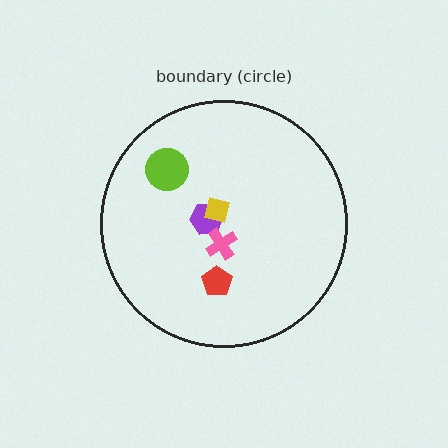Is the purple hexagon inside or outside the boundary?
Inside.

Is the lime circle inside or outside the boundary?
Inside.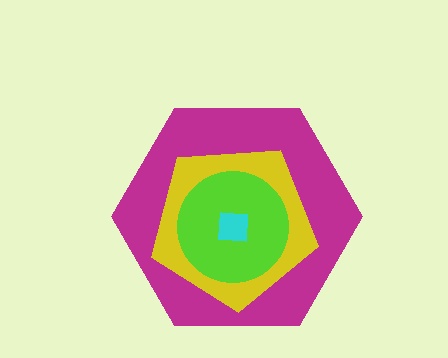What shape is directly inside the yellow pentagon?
The lime circle.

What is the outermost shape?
The magenta hexagon.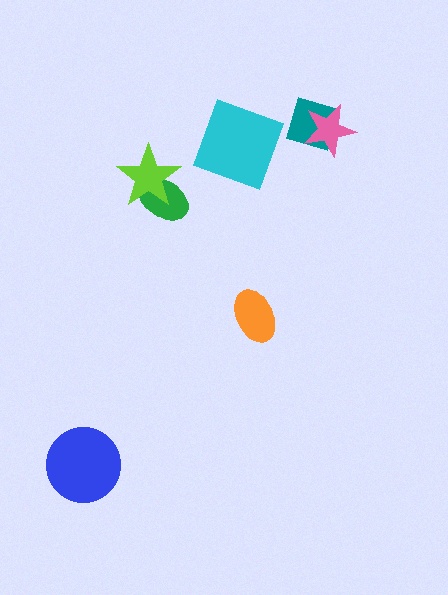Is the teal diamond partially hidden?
Yes, it is partially covered by another shape.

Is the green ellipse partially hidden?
Yes, it is partially covered by another shape.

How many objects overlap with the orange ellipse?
0 objects overlap with the orange ellipse.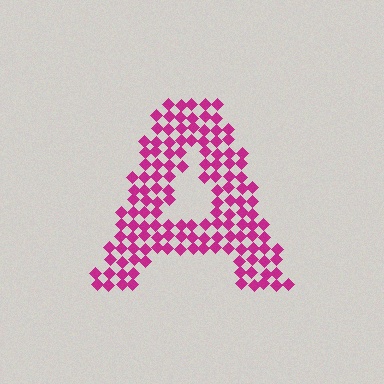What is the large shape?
The large shape is the letter A.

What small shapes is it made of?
It is made of small diamonds.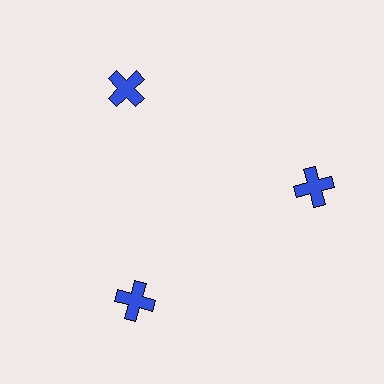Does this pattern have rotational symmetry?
Yes, this pattern has 3-fold rotational symmetry. It looks the same after rotating 120 degrees around the center.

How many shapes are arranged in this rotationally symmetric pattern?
There are 3 shapes, arranged in 3 groups of 1.